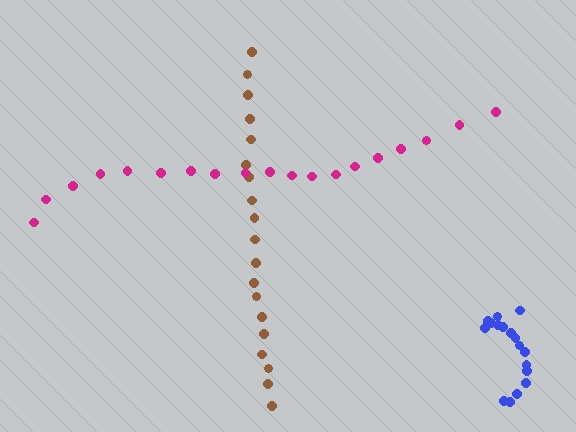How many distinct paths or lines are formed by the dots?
There are 3 distinct paths.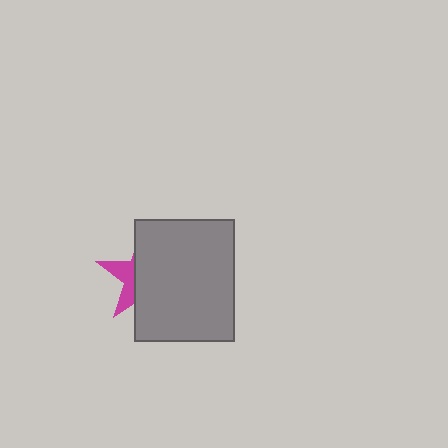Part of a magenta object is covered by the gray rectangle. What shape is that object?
It is a star.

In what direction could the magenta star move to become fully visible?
The magenta star could move left. That would shift it out from behind the gray rectangle entirely.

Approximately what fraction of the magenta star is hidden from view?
Roughly 70% of the magenta star is hidden behind the gray rectangle.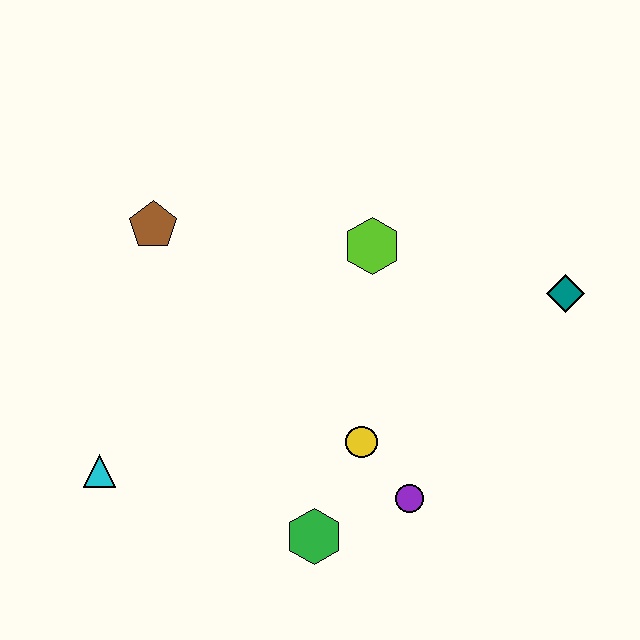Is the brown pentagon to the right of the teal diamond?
No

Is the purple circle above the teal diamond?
No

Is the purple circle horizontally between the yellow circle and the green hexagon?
No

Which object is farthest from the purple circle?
The brown pentagon is farthest from the purple circle.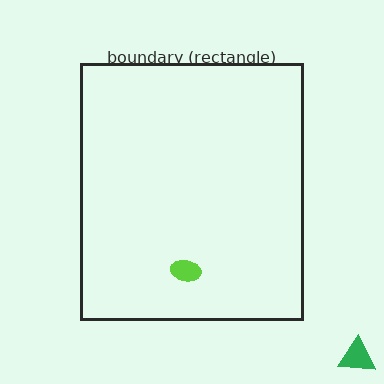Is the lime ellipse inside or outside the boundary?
Inside.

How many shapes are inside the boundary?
1 inside, 1 outside.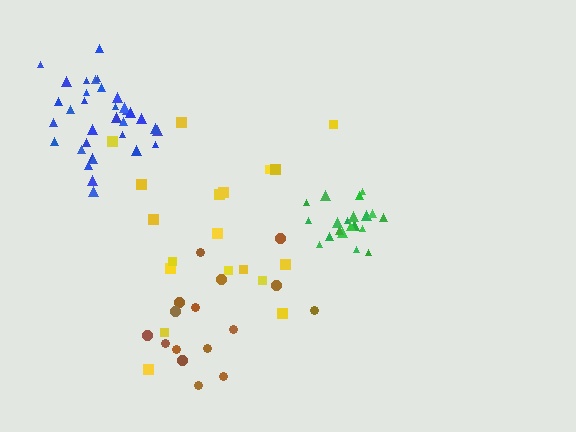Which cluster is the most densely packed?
Green.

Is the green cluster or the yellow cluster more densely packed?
Green.